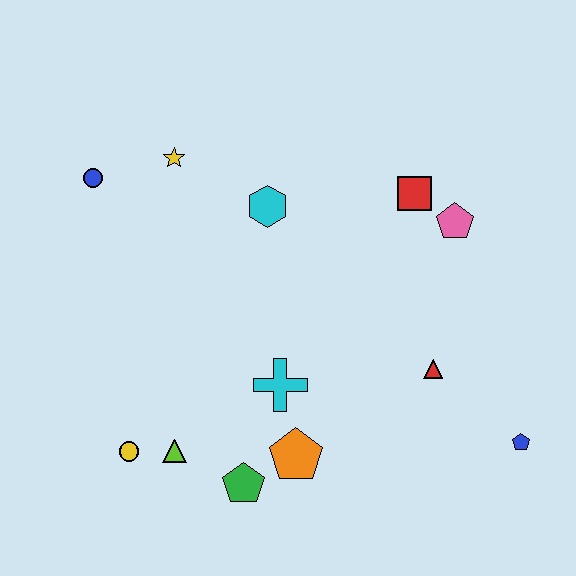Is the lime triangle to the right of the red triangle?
No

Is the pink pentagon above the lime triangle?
Yes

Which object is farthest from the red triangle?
The blue circle is farthest from the red triangle.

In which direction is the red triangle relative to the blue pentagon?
The red triangle is to the left of the blue pentagon.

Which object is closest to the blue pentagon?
The red triangle is closest to the blue pentagon.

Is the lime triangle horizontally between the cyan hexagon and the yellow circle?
Yes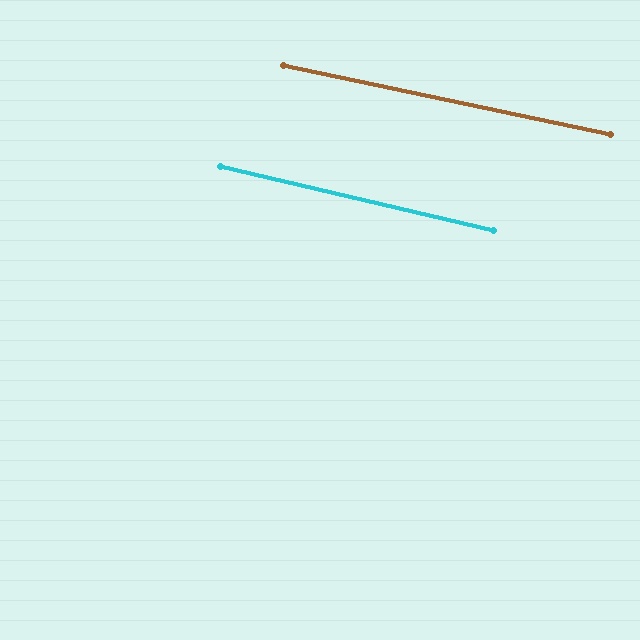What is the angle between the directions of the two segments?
Approximately 1 degree.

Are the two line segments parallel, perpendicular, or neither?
Parallel — their directions differ by only 1.2°.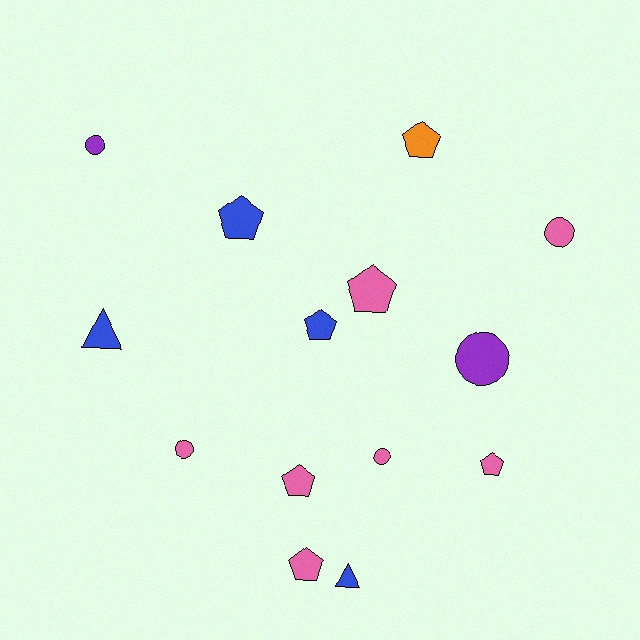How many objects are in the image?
There are 14 objects.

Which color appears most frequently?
Pink, with 7 objects.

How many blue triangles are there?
There are 2 blue triangles.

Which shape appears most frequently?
Pentagon, with 7 objects.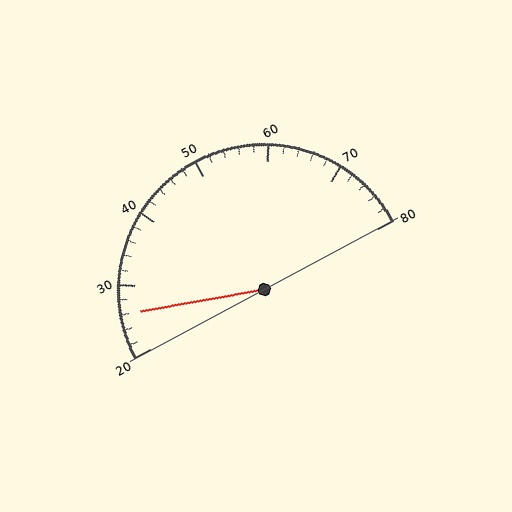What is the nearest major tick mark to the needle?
The nearest major tick mark is 30.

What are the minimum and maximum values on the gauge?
The gauge ranges from 20 to 80.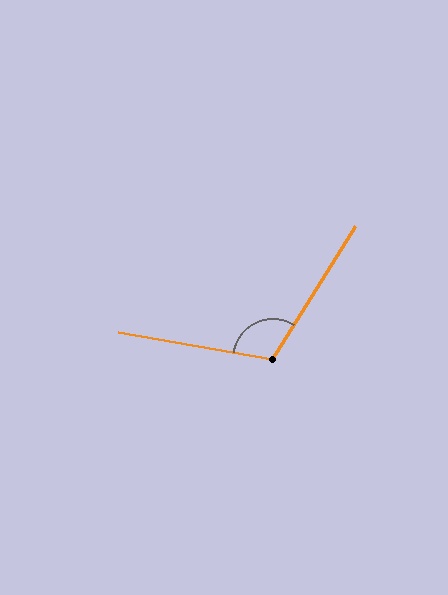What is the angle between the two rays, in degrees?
Approximately 112 degrees.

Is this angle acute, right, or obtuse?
It is obtuse.